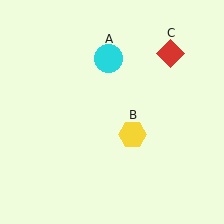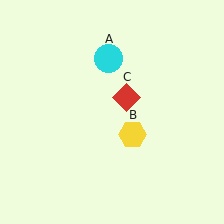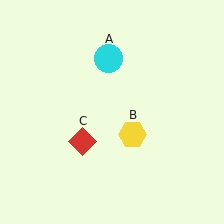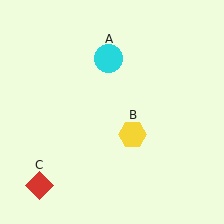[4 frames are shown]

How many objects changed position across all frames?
1 object changed position: red diamond (object C).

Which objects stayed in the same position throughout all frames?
Cyan circle (object A) and yellow hexagon (object B) remained stationary.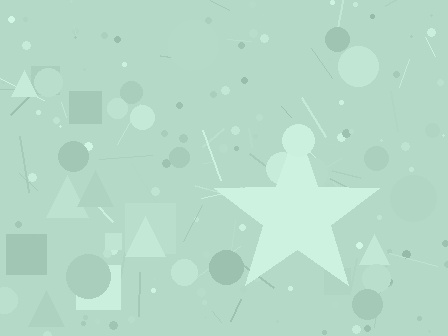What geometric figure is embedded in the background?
A star is embedded in the background.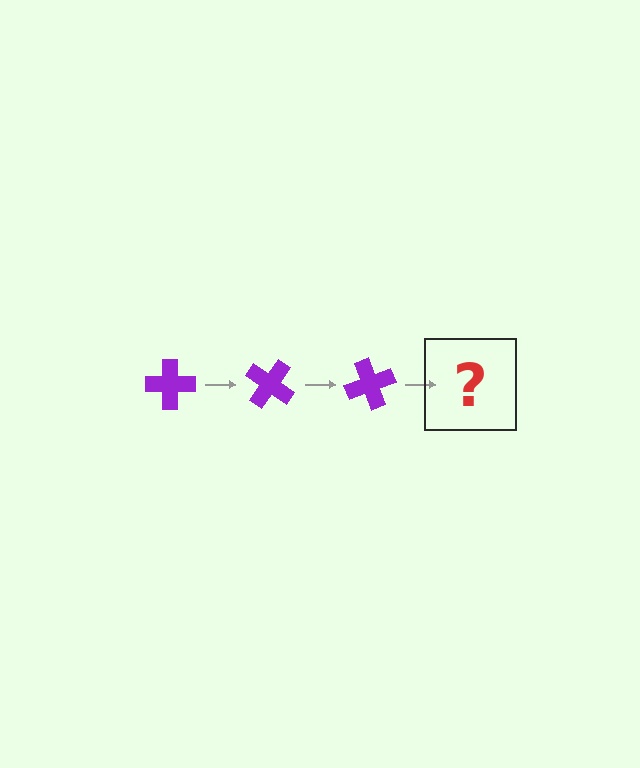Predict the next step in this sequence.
The next step is a purple cross rotated 105 degrees.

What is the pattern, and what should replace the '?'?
The pattern is that the cross rotates 35 degrees each step. The '?' should be a purple cross rotated 105 degrees.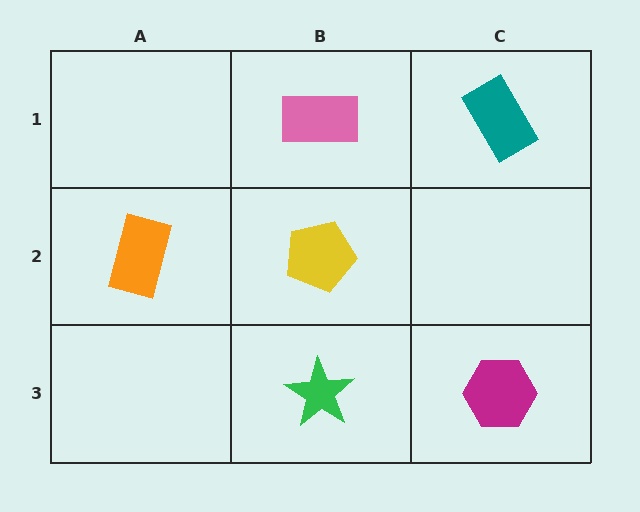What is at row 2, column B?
A yellow pentagon.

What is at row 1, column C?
A teal rectangle.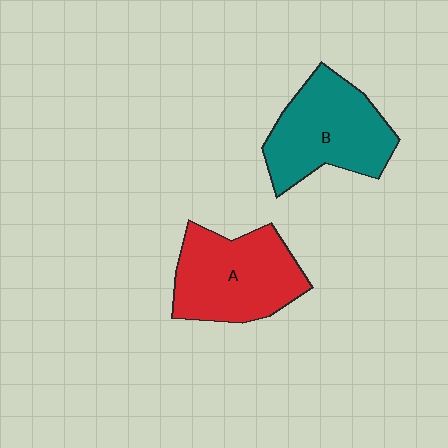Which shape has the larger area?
Shape A (red).